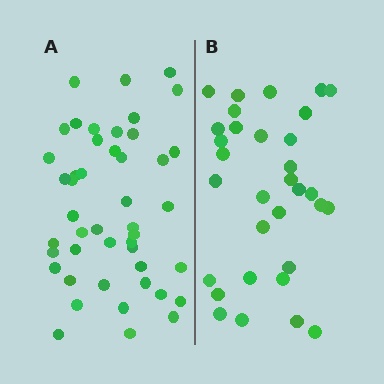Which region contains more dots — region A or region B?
Region A (the left region) has more dots.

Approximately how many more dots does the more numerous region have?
Region A has approximately 15 more dots than region B.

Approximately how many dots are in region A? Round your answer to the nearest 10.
About 50 dots. (The exact count is 46, which rounds to 50.)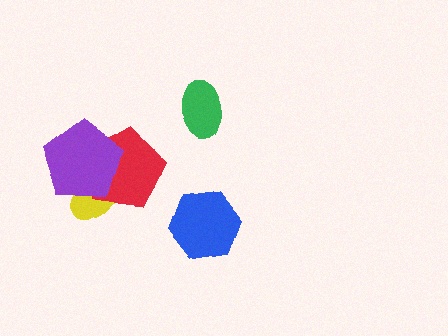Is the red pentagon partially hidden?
Yes, it is partially covered by another shape.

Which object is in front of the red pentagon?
The purple pentagon is in front of the red pentagon.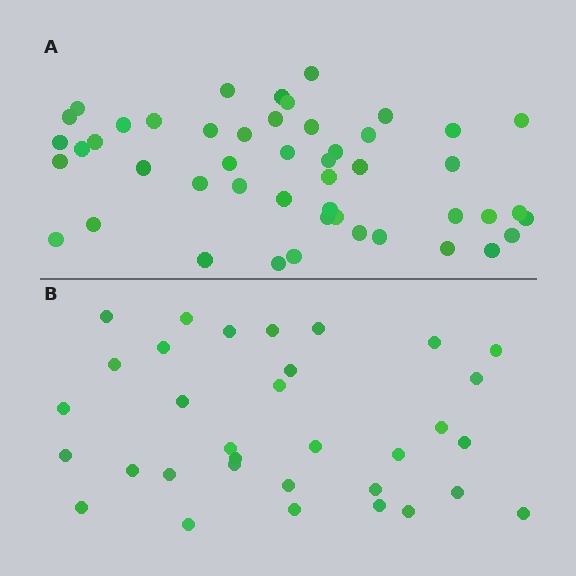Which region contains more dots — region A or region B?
Region A (the top region) has more dots.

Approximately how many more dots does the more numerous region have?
Region A has approximately 15 more dots than region B.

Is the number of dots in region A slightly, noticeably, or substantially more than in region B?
Region A has substantially more. The ratio is roughly 1.5 to 1.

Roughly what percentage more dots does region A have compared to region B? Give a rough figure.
About 45% more.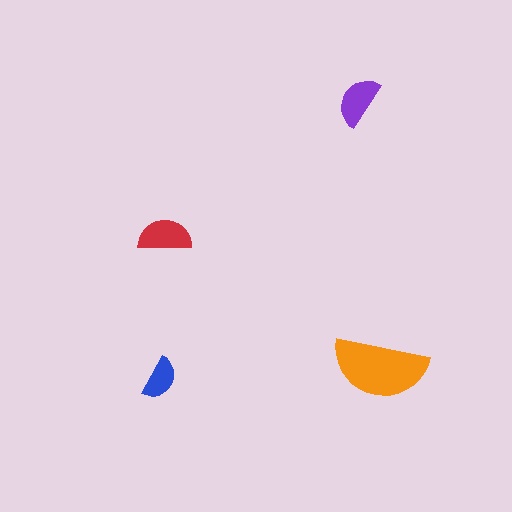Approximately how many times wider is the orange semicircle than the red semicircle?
About 2 times wider.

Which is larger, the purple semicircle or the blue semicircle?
The purple one.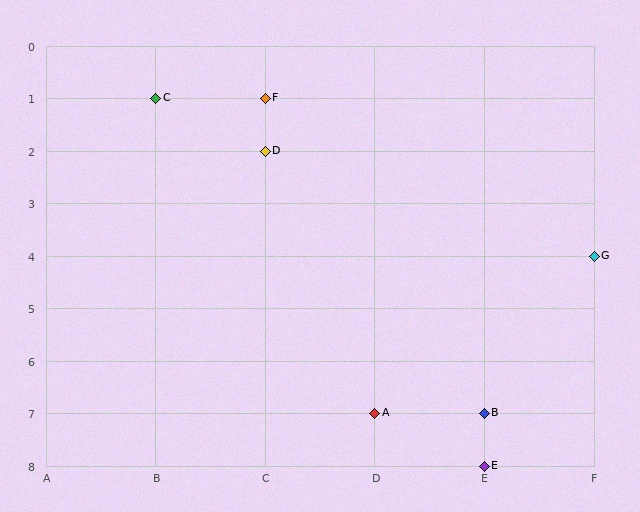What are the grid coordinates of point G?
Point G is at grid coordinates (F, 4).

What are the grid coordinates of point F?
Point F is at grid coordinates (C, 1).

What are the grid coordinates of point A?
Point A is at grid coordinates (D, 7).